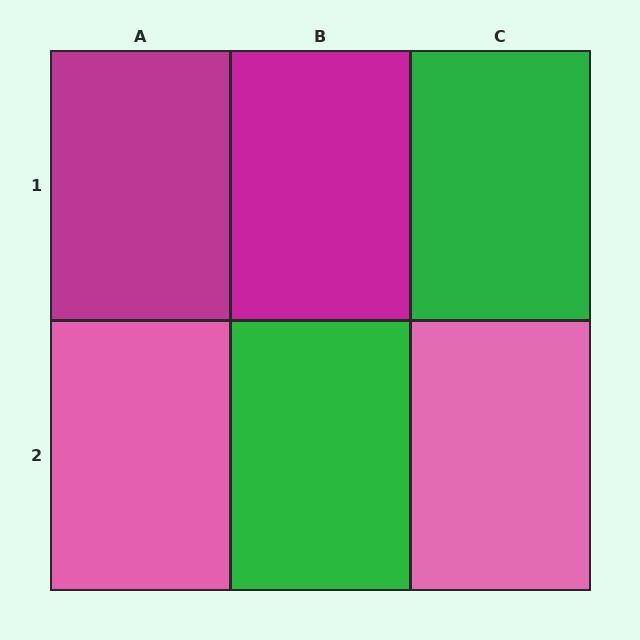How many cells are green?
2 cells are green.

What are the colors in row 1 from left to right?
Magenta, magenta, green.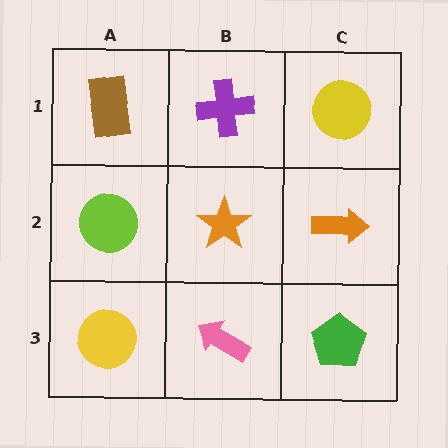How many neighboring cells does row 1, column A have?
2.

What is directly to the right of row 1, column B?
A yellow circle.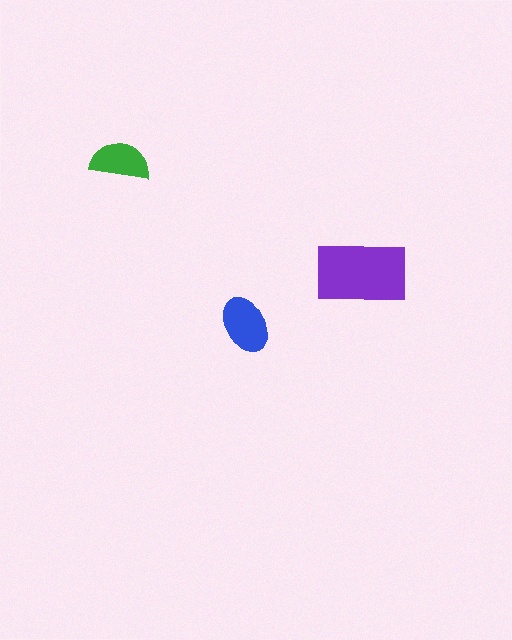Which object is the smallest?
The green semicircle.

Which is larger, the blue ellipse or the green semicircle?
The blue ellipse.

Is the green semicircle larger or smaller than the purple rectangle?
Smaller.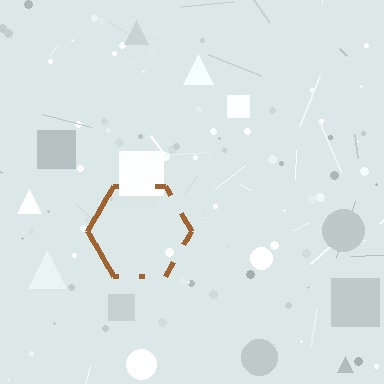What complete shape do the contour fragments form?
The contour fragments form a hexagon.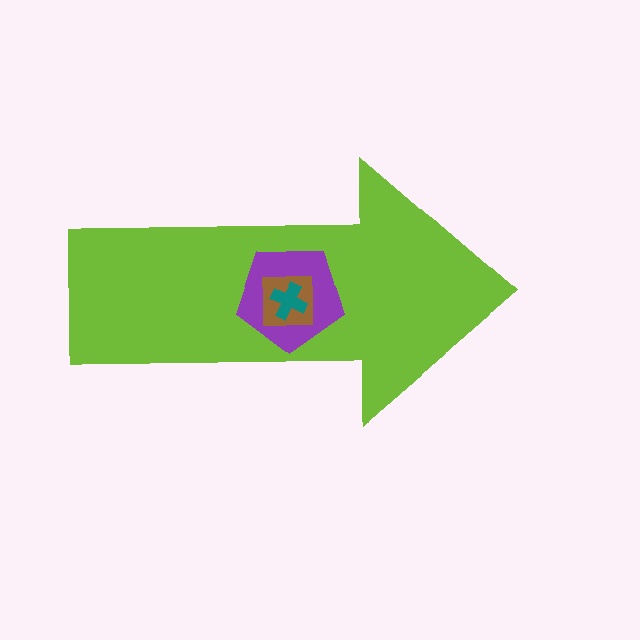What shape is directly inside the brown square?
The teal cross.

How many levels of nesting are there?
4.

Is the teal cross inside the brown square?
Yes.